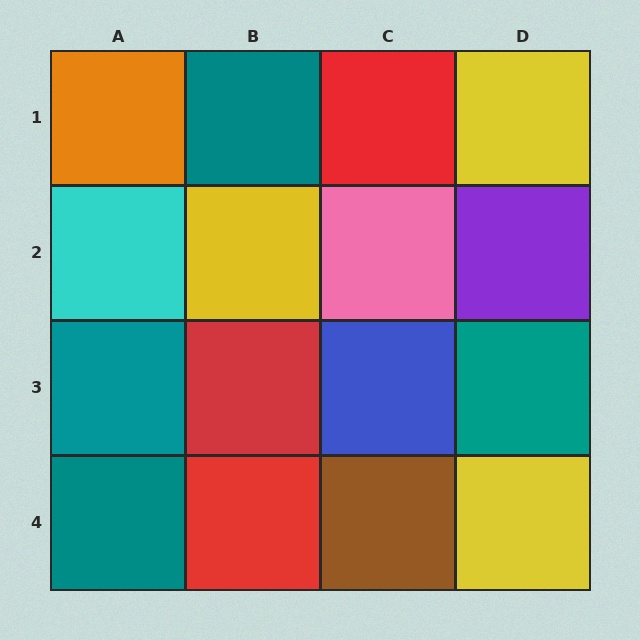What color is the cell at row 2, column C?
Pink.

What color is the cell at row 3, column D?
Teal.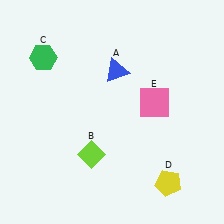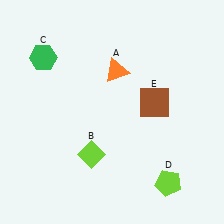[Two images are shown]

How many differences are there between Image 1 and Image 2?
There are 3 differences between the two images.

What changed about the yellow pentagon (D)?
In Image 1, D is yellow. In Image 2, it changed to lime.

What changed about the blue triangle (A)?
In Image 1, A is blue. In Image 2, it changed to orange.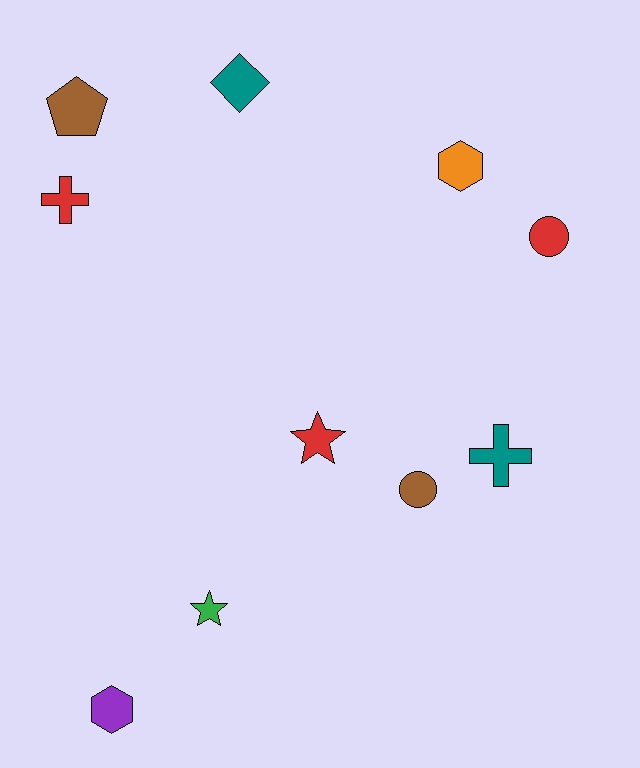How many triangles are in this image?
There are no triangles.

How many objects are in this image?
There are 10 objects.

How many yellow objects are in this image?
There are no yellow objects.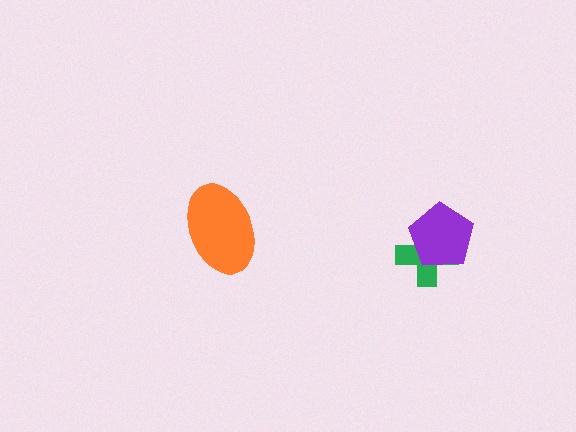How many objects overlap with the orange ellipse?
0 objects overlap with the orange ellipse.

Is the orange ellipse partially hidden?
No, no other shape covers it.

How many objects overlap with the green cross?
1 object overlaps with the green cross.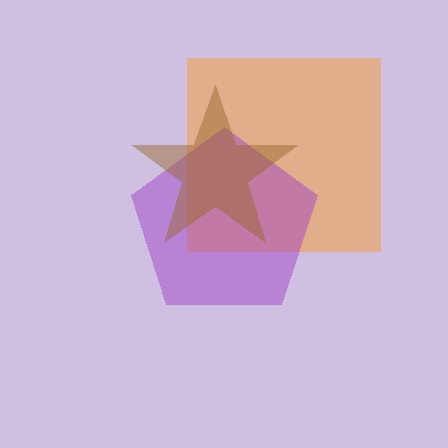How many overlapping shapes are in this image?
There are 3 overlapping shapes in the image.